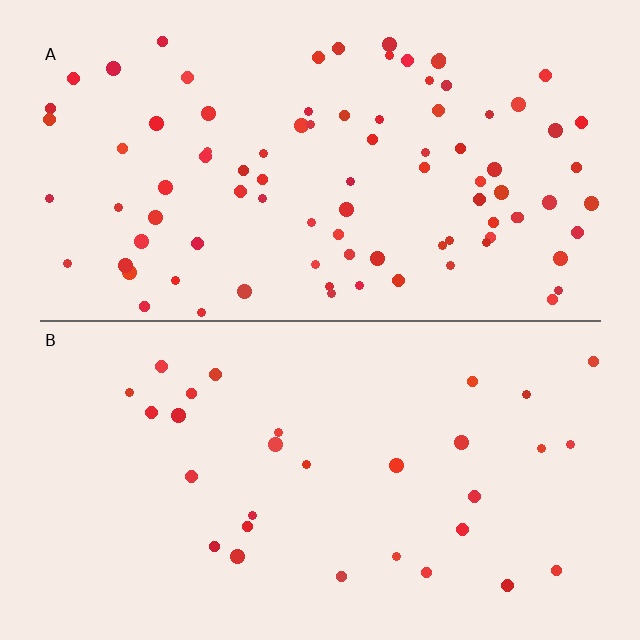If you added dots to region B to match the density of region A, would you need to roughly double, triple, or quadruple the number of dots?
Approximately triple.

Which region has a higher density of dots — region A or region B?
A (the top).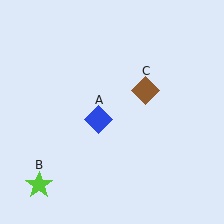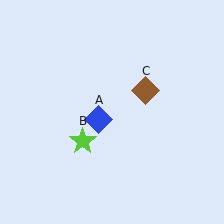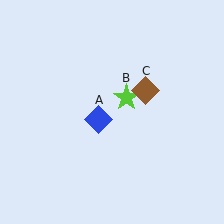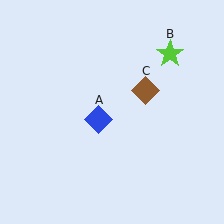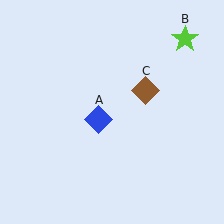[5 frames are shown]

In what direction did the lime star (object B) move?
The lime star (object B) moved up and to the right.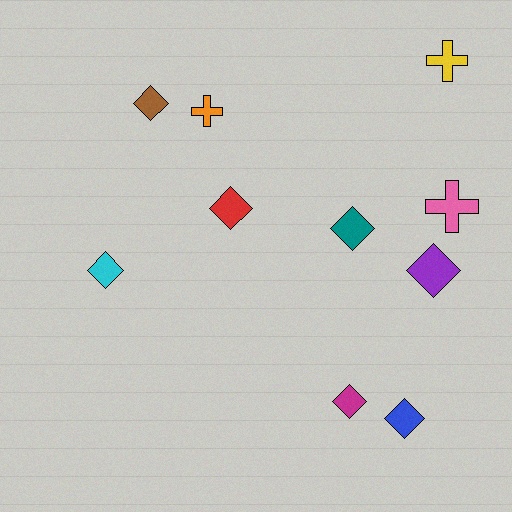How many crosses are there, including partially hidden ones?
There are 3 crosses.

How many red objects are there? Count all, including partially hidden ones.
There is 1 red object.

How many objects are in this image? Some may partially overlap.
There are 10 objects.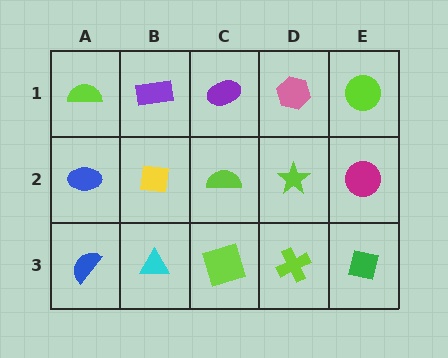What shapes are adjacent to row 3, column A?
A blue ellipse (row 2, column A), a cyan triangle (row 3, column B).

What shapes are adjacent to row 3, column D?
A lime star (row 2, column D), a lime square (row 3, column C), a green square (row 3, column E).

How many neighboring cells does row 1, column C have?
3.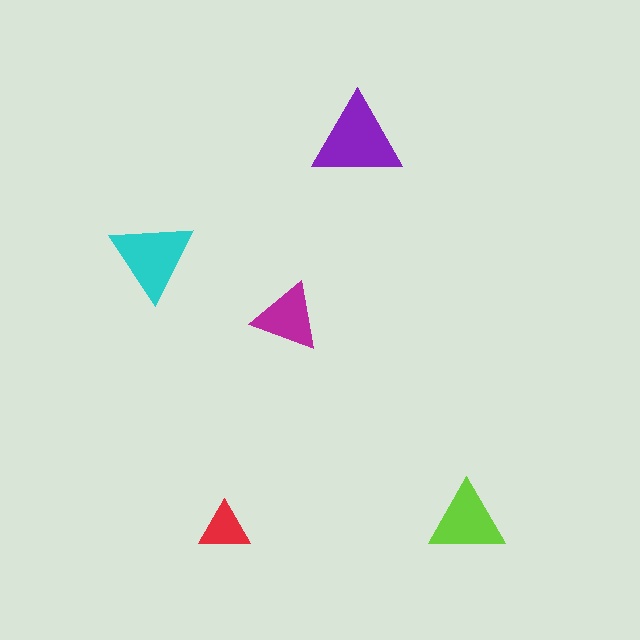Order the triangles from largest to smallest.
the purple one, the cyan one, the lime one, the magenta one, the red one.